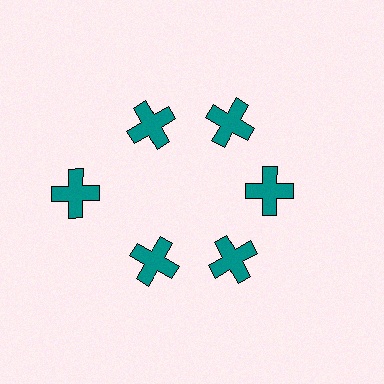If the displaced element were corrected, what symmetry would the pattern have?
It would have 6-fold rotational symmetry — the pattern would map onto itself every 60 degrees.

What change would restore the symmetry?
The symmetry would be restored by moving it inward, back onto the ring so that all 6 crosses sit at equal angles and equal distance from the center.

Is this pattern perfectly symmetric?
No. The 6 teal crosses are arranged in a ring, but one element near the 9 o'clock position is pushed outward from the center, breaking the 6-fold rotational symmetry.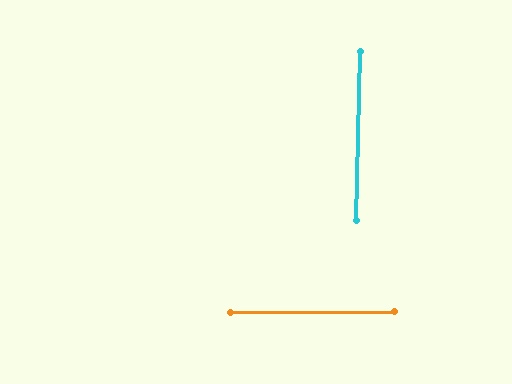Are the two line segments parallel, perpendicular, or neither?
Perpendicular — they meet at approximately 89°.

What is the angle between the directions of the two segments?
Approximately 89 degrees.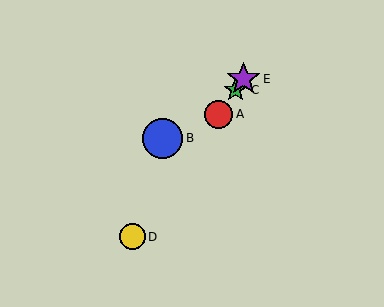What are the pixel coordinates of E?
Object E is at (243, 79).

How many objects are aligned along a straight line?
4 objects (A, C, D, E) are aligned along a straight line.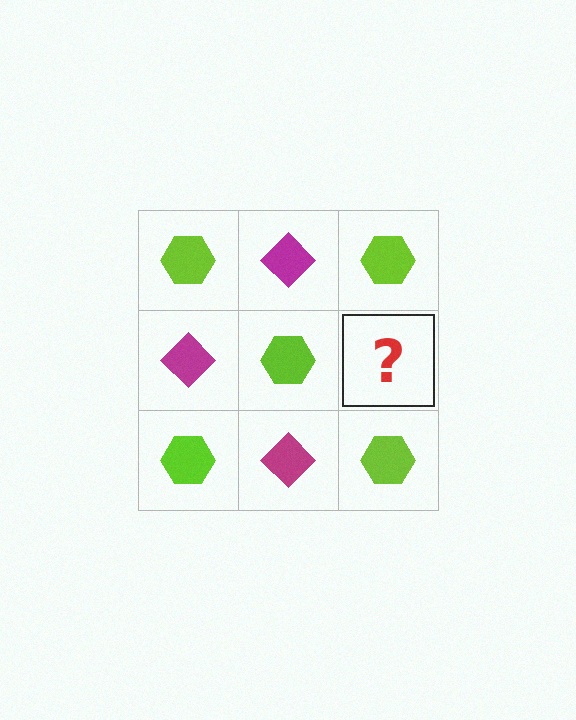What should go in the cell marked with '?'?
The missing cell should contain a magenta diamond.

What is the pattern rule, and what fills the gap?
The rule is that it alternates lime hexagon and magenta diamond in a checkerboard pattern. The gap should be filled with a magenta diamond.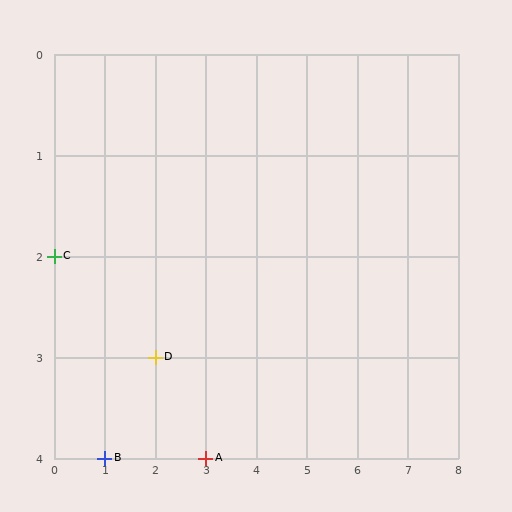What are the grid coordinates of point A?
Point A is at grid coordinates (3, 4).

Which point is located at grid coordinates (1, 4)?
Point B is at (1, 4).